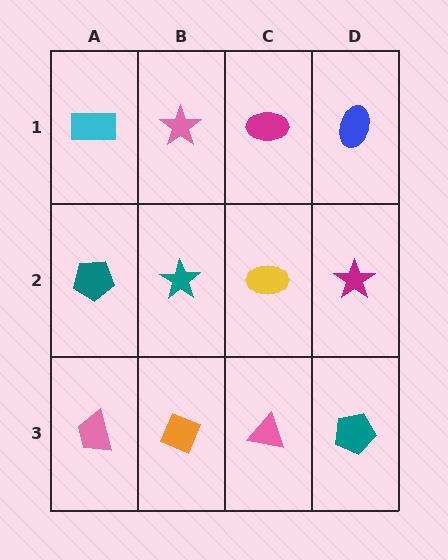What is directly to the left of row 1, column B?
A cyan rectangle.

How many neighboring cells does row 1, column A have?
2.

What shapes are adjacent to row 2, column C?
A magenta ellipse (row 1, column C), a pink triangle (row 3, column C), a teal star (row 2, column B), a magenta star (row 2, column D).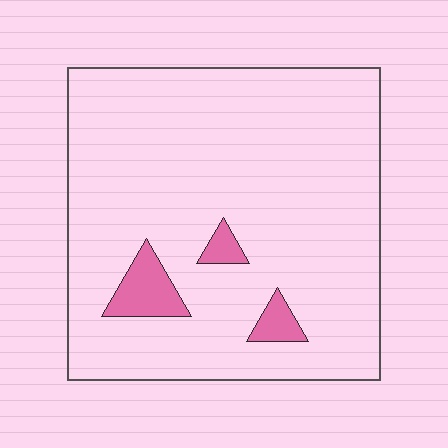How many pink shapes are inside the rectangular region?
3.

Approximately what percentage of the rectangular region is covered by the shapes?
Approximately 5%.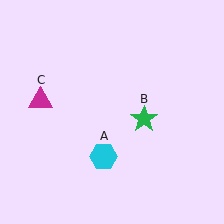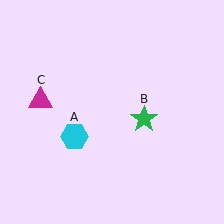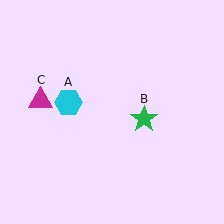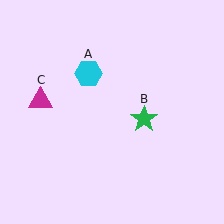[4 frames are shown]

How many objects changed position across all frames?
1 object changed position: cyan hexagon (object A).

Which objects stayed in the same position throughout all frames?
Green star (object B) and magenta triangle (object C) remained stationary.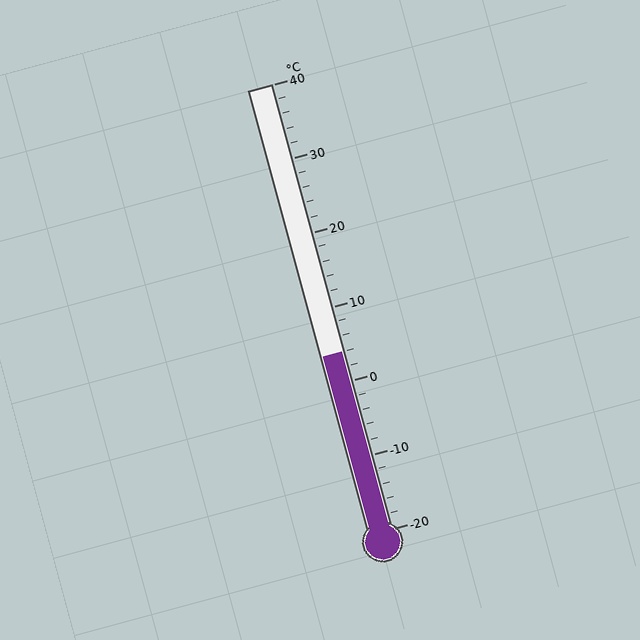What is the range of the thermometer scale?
The thermometer scale ranges from -20°C to 40°C.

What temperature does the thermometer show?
The thermometer shows approximately 4°C.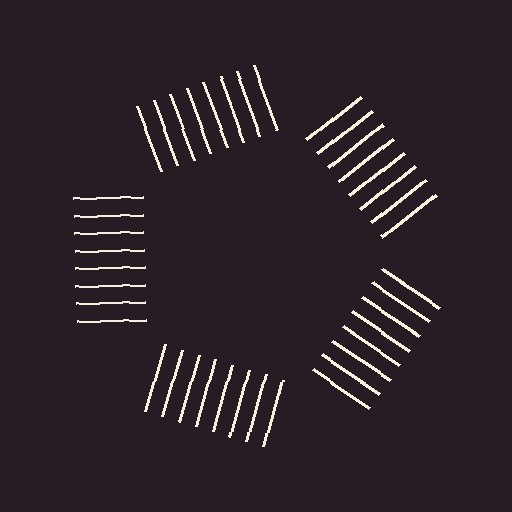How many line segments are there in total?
40 — 8 along each of the 5 edges.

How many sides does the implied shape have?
5 sides — the line-ends trace a pentagon.